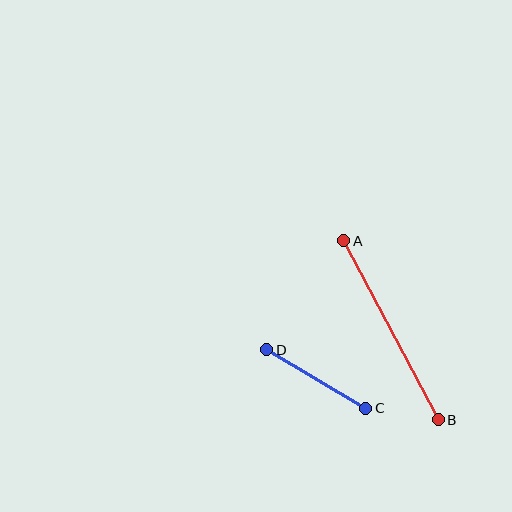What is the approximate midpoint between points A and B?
The midpoint is at approximately (391, 330) pixels.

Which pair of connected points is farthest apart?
Points A and B are farthest apart.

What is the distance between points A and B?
The distance is approximately 203 pixels.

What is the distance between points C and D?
The distance is approximately 115 pixels.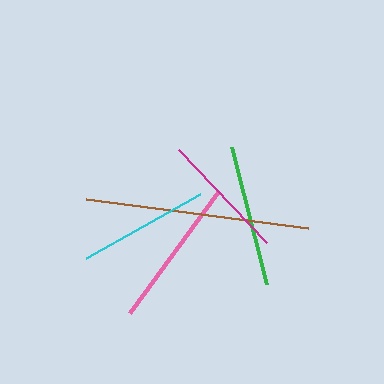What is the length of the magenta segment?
The magenta segment is approximately 127 pixels long.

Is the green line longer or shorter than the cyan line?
The green line is longer than the cyan line.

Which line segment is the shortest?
The magenta line is the shortest at approximately 127 pixels.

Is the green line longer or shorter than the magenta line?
The green line is longer than the magenta line.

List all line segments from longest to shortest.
From longest to shortest: brown, pink, green, cyan, magenta.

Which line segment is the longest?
The brown line is the longest at approximately 224 pixels.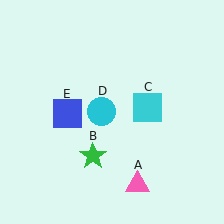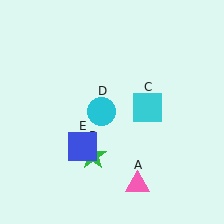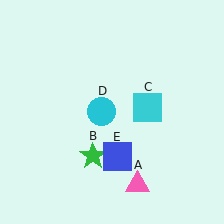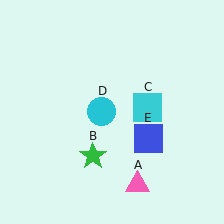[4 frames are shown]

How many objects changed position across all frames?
1 object changed position: blue square (object E).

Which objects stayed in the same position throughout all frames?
Pink triangle (object A) and green star (object B) and cyan square (object C) and cyan circle (object D) remained stationary.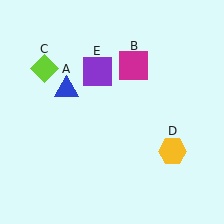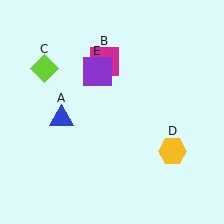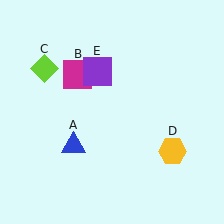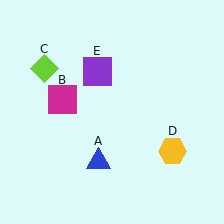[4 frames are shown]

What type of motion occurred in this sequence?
The blue triangle (object A), magenta square (object B) rotated counterclockwise around the center of the scene.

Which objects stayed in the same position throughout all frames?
Lime diamond (object C) and yellow hexagon (object D) and purple square (object E) remained stationary.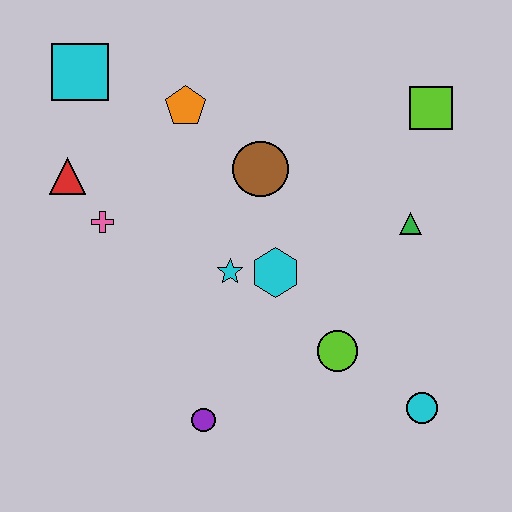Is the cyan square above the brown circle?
Yes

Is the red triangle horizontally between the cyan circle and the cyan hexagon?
No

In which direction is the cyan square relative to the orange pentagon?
The cyan square is to the left of the orange pentagon.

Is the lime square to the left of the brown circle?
No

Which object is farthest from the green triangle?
The cyan square is farthest from the green triangle.